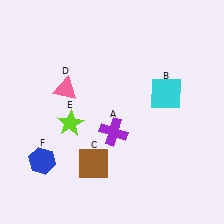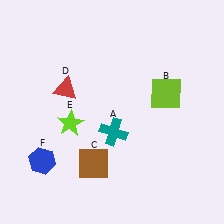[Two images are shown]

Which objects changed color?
A changed from purple to teal. B changed from cyan to lime. D changed from pink to red.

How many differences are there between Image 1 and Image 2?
There are 3 differences between the two images.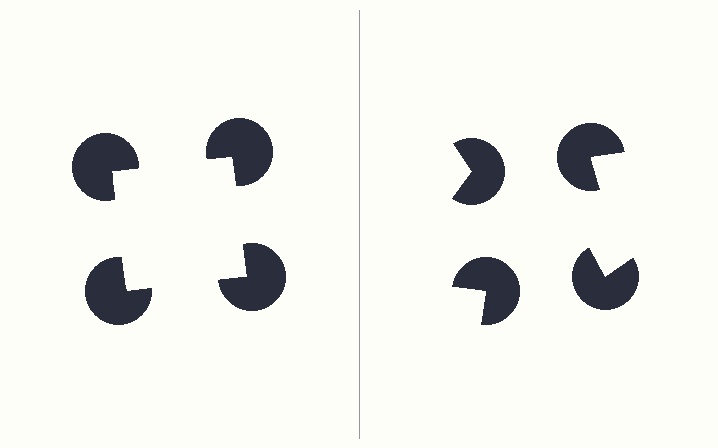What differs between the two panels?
The pac-man discs are positioned identically on both sides; only the wedge orientations differ. On the left they align to a square; on the right they are misaligned.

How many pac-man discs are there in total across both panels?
8 — 4 on each side.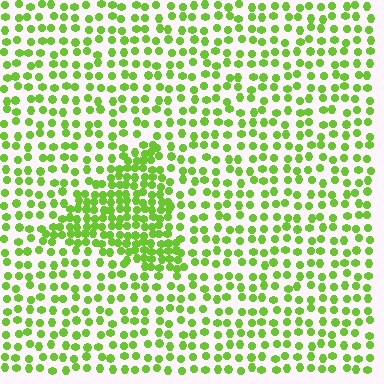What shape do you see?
I see a triangle.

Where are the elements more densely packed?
The elements are more densely packed inside the triangle boundary.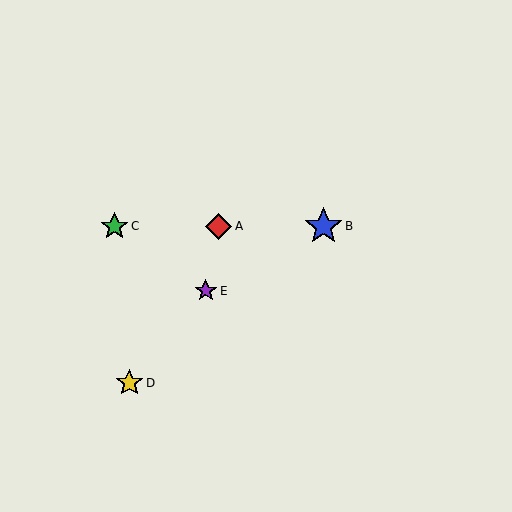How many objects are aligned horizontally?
3 objects (A, B, C) are aligned horizontally.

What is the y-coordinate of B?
Object B is at y≈226.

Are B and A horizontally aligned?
Yes, both are at y≈226.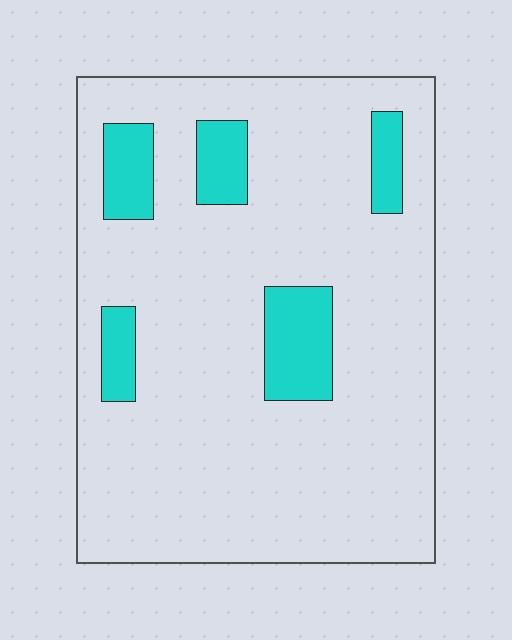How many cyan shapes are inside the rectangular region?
5.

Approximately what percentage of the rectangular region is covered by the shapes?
Approximately 15%.